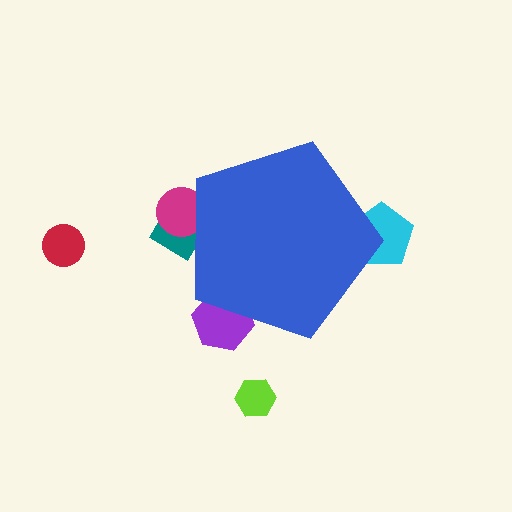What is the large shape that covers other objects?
A blue pentagon.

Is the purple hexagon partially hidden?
Yes, the purple hexagon is partially hidden behind the blue pentagon.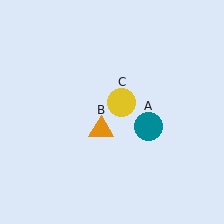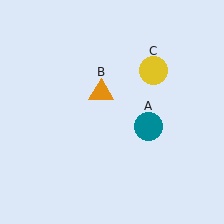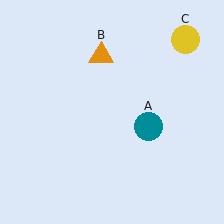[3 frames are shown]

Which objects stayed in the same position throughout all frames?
Teal circle (object A) remained stationary.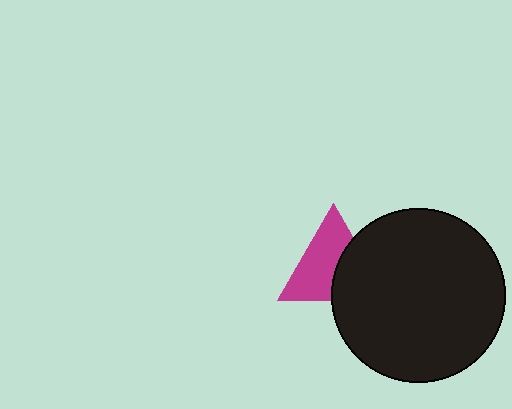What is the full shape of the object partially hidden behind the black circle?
The partially hidden object is a magenta triangle.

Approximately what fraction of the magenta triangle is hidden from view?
Roughly 39% of the magenta triangle is hidden behind the black circle.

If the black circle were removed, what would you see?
You would see the complete magenta triangle.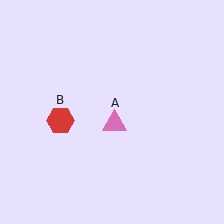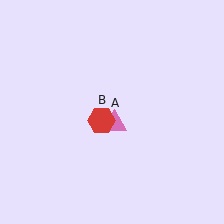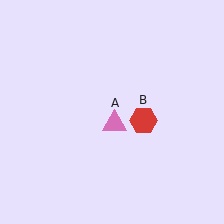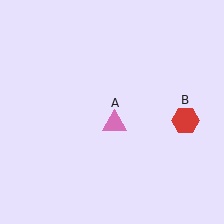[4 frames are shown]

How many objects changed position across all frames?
1 object changed position: red hexagon (object B).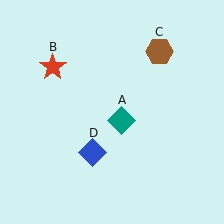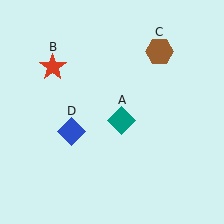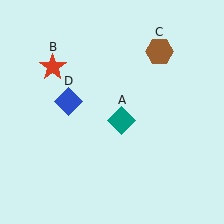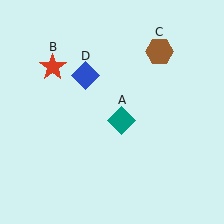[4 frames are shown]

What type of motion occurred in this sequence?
The blue diamond (object D) rotated clockwise around the center of the scene.